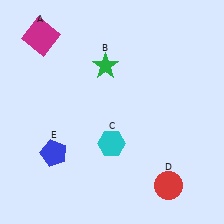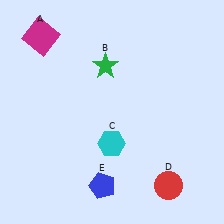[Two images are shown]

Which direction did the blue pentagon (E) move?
The blue pentagon (E) moved right.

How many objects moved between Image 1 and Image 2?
1 object moved between the two images.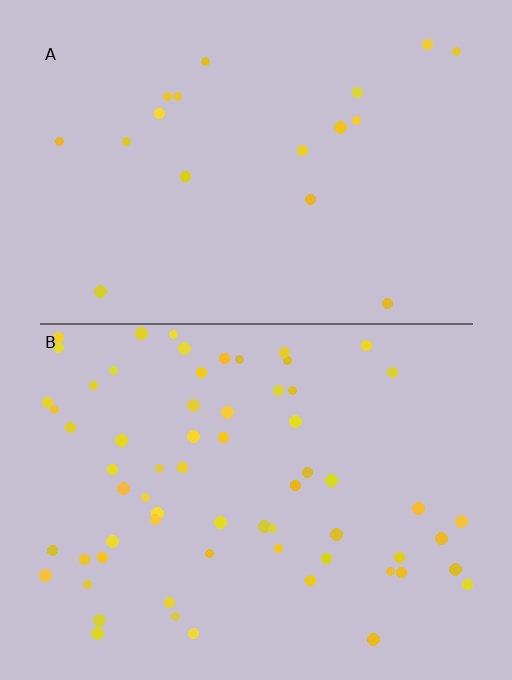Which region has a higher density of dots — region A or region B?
B (the bottom).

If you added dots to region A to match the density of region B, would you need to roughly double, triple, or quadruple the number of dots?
Approximately quadruple.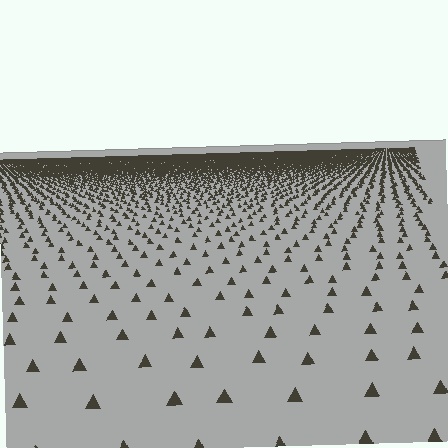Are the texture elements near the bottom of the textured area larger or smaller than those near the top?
Larger. Near the bottom, elements are closer to the viewer and appear at a bigger on-screen size.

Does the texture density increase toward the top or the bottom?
Density increases toward the top.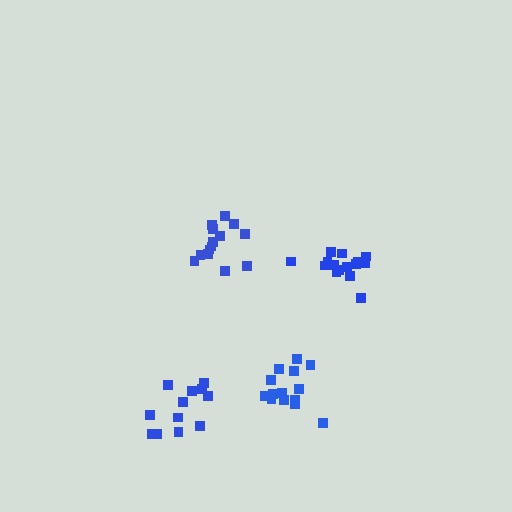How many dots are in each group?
Group 1: 15 dots, Group 2: 14 dots, Group 3: 12 dots, Group 4: 14 dots (55 total).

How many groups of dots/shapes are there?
There are 4 groups.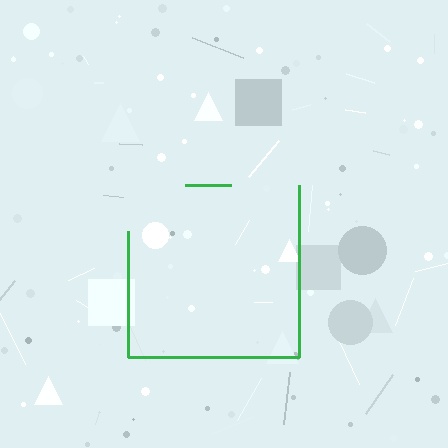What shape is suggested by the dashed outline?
The dashed outline suggests a square.